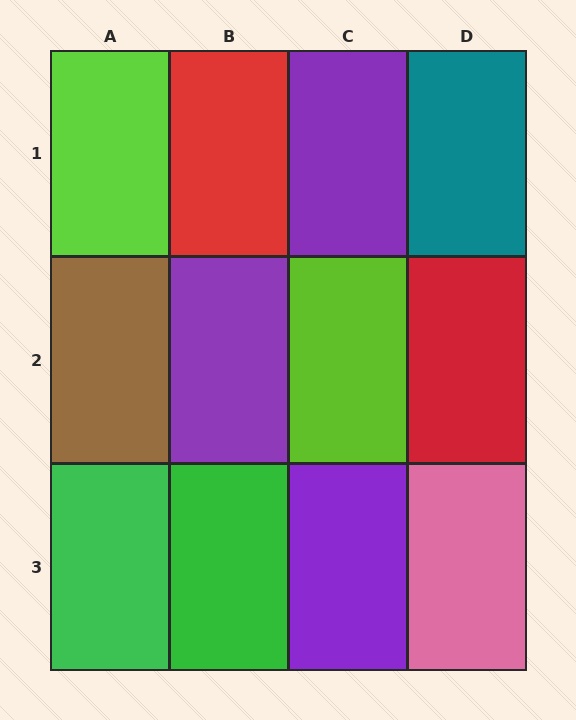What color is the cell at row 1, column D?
Teal.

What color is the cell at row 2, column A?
Brown.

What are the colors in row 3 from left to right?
Green, green, purple, pink.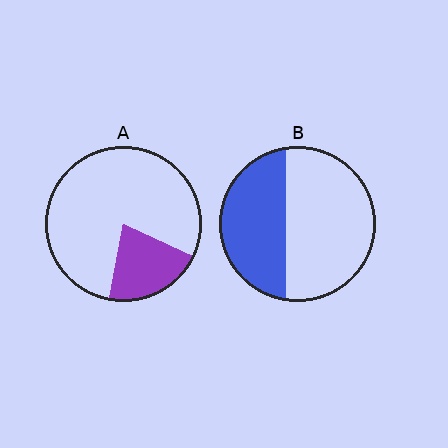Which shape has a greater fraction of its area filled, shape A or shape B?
Shape B.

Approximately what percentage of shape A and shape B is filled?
A is approximately 20% and B is approximately 40%.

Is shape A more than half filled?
No.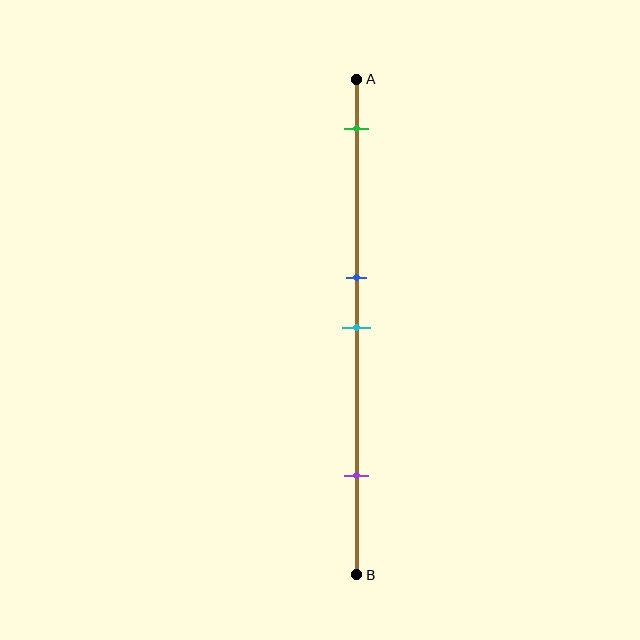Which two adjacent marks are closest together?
The blue and cyan marks are the closest adjacent pair.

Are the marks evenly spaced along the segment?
No, the marks are not evenly spaced.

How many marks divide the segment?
There are 4 marks dividing the segment.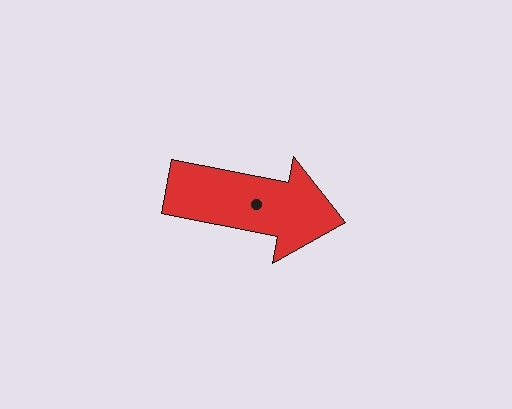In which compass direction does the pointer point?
East.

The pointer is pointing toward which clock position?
Roughly 3 o'clock.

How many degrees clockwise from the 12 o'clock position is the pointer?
Approximately 101 degrees.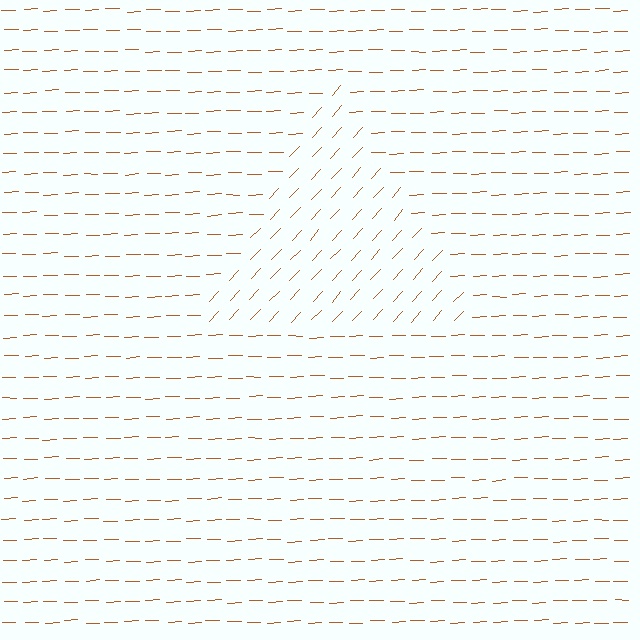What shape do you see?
I see a triangle.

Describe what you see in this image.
The image is filled with small brown line segments. A triangle region in the image has lines oriented differently from the surrounding lines, creating a visible texture boundary.